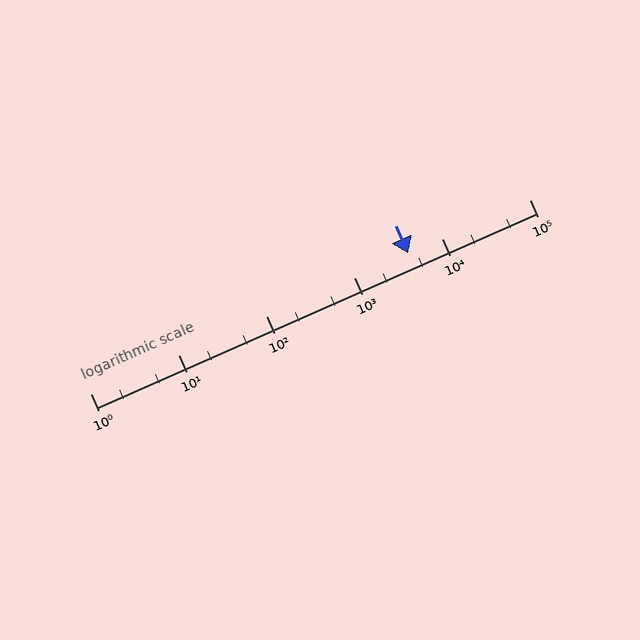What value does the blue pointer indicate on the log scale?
The pointer indicates approximately 4200.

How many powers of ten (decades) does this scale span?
The scale spans 5 decades, from 1 to 100000.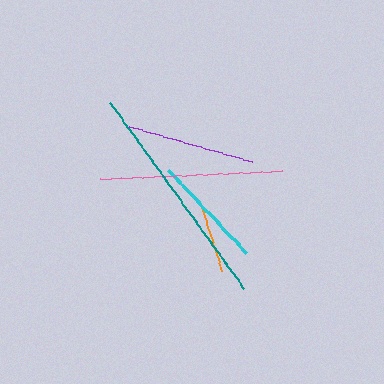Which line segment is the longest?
The teal line is the longest at approximately 230 pixels.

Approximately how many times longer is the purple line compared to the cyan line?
The purple line is approximately 1.1 times the length of the cyan line.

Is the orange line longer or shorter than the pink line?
The pink line is longer than the orange line.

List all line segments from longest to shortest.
From longest to shortest: teal, pink, purple, cyan, orange.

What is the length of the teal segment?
The teal segment is approximately 230 pixels long.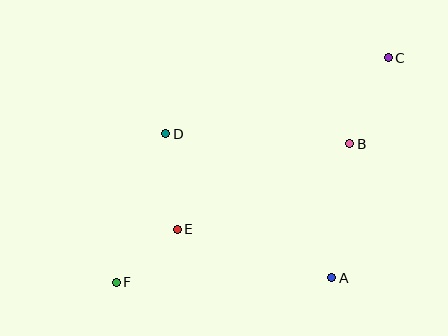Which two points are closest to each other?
Points E and F are closest to each other.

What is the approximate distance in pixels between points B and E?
The distance between B and E is approximately 192 pixels.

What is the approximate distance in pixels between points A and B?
The distance between A and B is approximately 135 pixels.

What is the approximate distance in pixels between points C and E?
The distance between C and E is approximately 272 pixels.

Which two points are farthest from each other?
Points C and F are farthest from each other.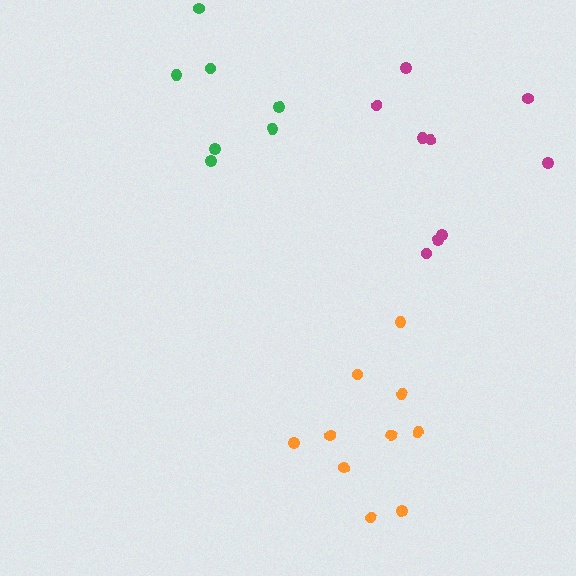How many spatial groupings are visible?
There are 3 spatial groupings.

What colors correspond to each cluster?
The clusters are colored: green, magenta, orange.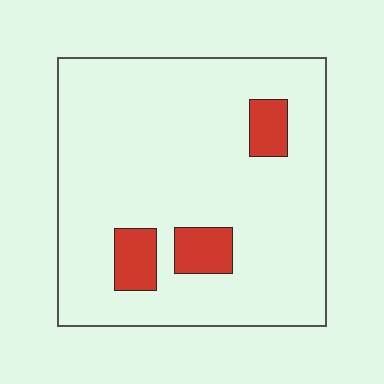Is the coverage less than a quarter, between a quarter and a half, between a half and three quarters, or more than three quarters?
Less than a quarter.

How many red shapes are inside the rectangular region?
3.